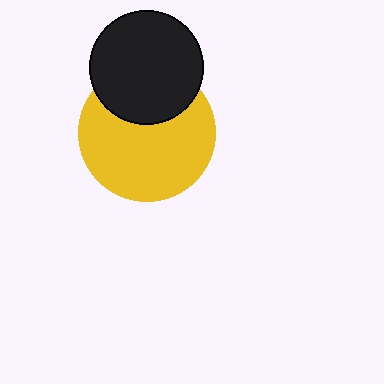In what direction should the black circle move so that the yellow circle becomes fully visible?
The black circle should move up. That is the shortest direction to clear the overlap and leave the yellow circle fully visible.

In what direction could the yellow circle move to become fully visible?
The yellow circle could move down. That would shift it out from behind the black circle entirely.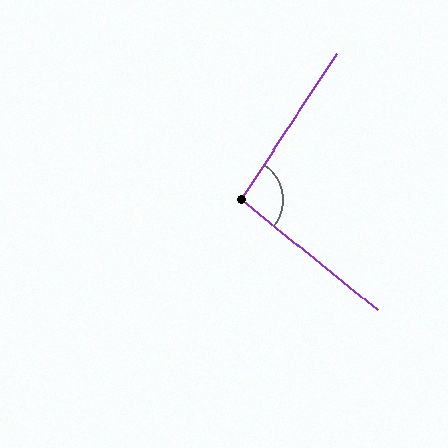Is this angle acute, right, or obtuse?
It is obtuse.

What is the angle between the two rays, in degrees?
Approximately 95 degrees.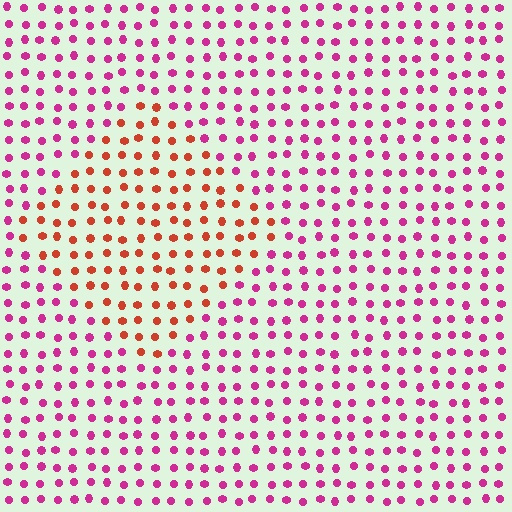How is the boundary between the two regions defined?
The boundary is defined purely by a slight shift in hue (about 47 degrees). Spacing, size, and orientation are identical on both sides.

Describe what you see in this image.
The image is filled with small magenta elements in a uniform arrangement. A diamond-shaped region is visible where the elements are tinted to a slightly different hue, forming a subtle color boundary.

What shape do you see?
I see a diamond.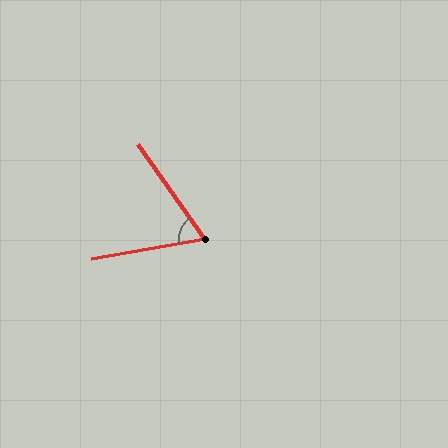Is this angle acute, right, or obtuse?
It is acute.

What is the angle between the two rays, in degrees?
Approximately 65 degrees.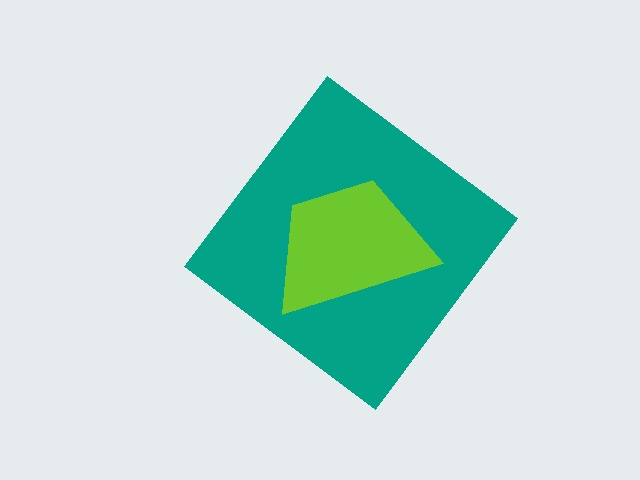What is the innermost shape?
The lime trapezoid.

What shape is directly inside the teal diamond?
The lime trapezoid.